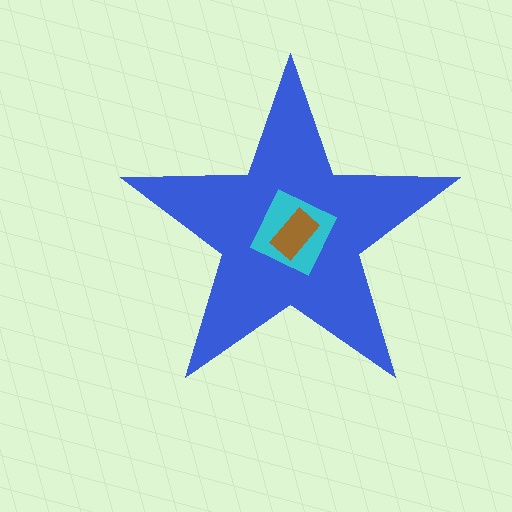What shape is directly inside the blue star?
The cyan square.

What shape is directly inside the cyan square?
The brown rectangle.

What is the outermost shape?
The blue star.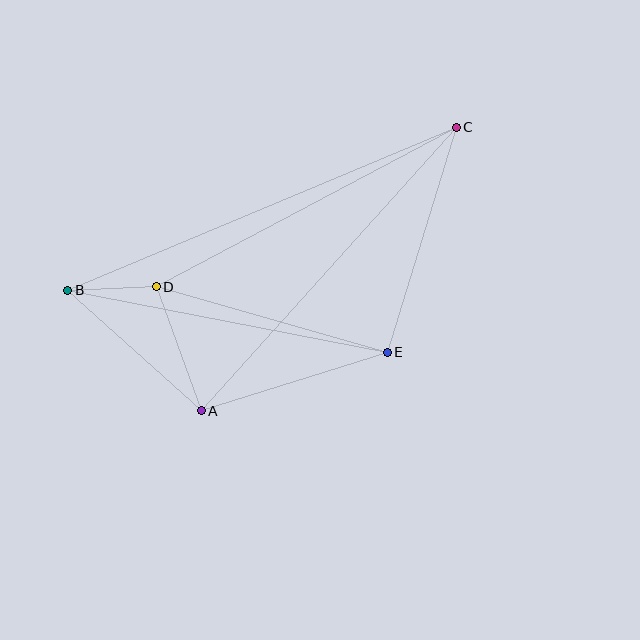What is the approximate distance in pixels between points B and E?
The distance between B and E is approximately 326 pixels.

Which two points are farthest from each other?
Points B and C are farthest from each other.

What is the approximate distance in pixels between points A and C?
The distance between A and C is approximately 382 pixels.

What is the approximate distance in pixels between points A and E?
The distance between A and E is approximately 195 pixels.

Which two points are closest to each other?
Points B and D are closest to each other.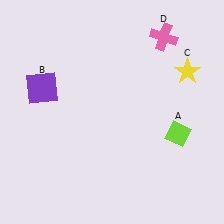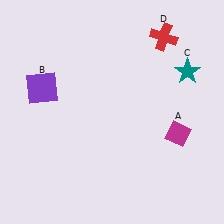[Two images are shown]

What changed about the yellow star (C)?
In Image 1, C is yellow. In Image 2, it changed to teal.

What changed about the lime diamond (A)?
In Image 1, A is lime. In Image 2, it changed to magenta.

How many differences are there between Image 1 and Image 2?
There are 3 differences between the two images.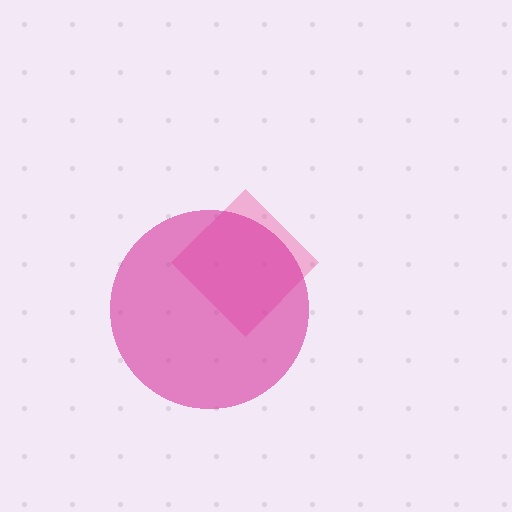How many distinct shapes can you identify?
There are 2 distinct shapes: a pink diamond, a magenta circle.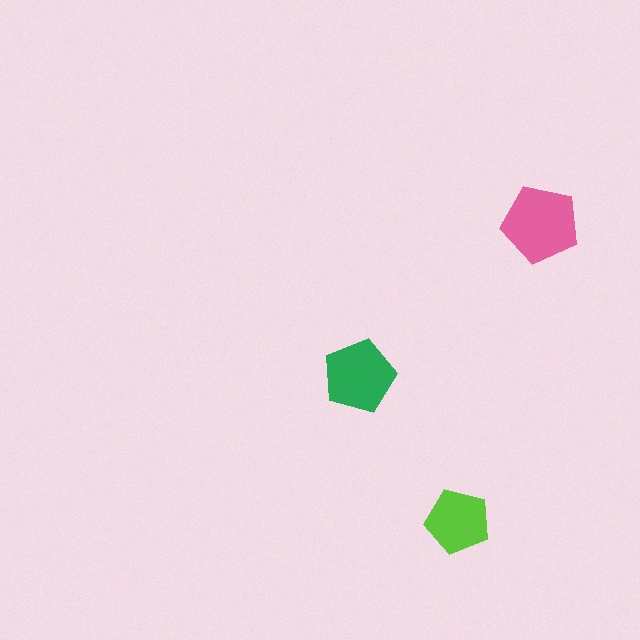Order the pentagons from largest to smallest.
the pink one, the green one, the lime one.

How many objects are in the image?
There are 3 objects in the image.